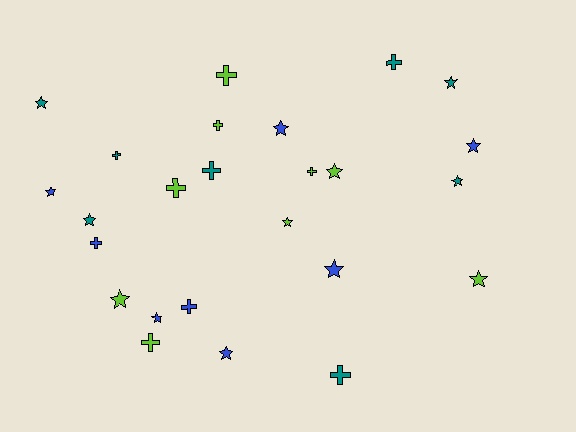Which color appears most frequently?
Lime, with 9 objects.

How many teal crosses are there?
There are 4 teal crosses.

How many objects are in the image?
There are 25 objects.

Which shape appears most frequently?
Star, with 14 objects.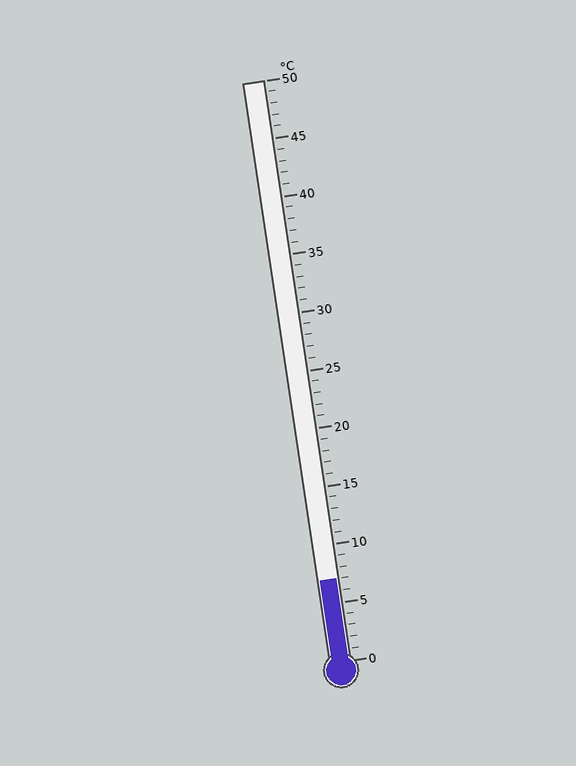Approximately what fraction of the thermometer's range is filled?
The thermometer is filled to approximately 15% of its range.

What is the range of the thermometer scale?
The thermometer scale ranges from 0°C to 50°C.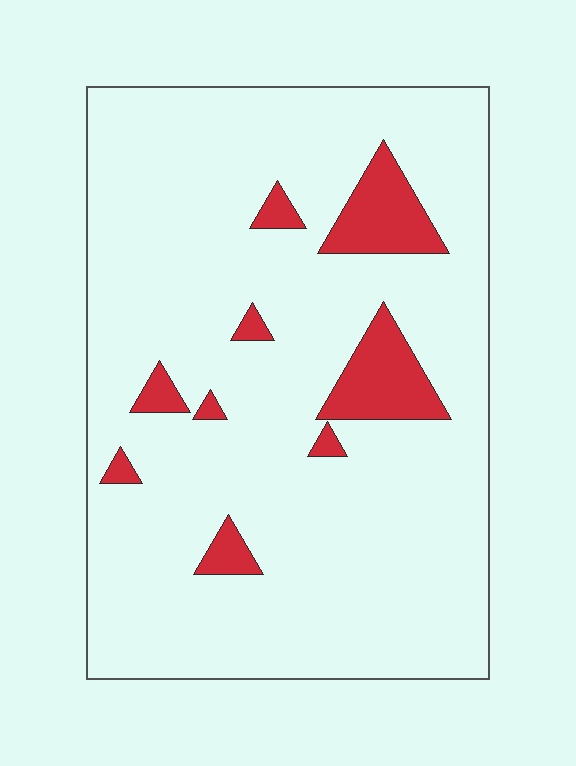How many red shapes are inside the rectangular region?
9.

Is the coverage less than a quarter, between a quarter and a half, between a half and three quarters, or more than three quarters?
Less than a quarter.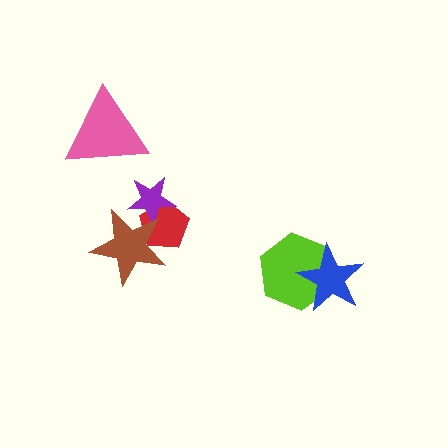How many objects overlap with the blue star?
1 object overlaps with the blue star.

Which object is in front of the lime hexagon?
The blue star is in front of the lime hexagon.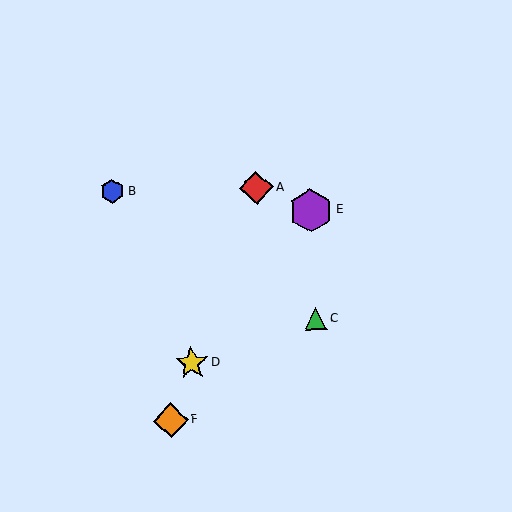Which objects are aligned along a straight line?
Objects A, D, F are aligned along a straight line.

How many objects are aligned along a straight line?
3 objects (A, D, F) are aligned along a straight line.